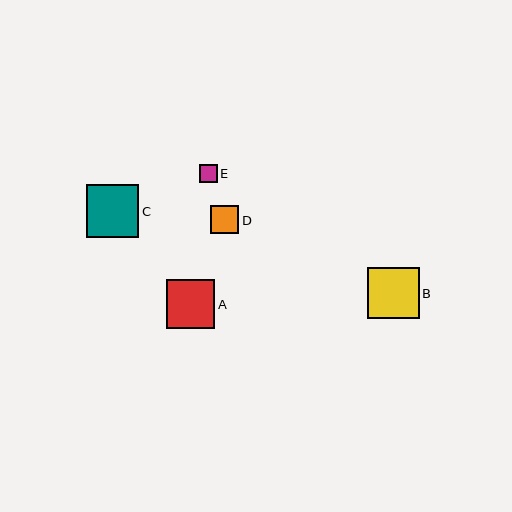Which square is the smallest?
Square E is the smallest with a size of approximately 18 pixels.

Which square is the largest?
Square C is the largest with a size of approximately 52 pixels.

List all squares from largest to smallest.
From largest to smallest: C, B, A, D, E.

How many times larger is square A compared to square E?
Square A is approximately 2.7 times the size of square E.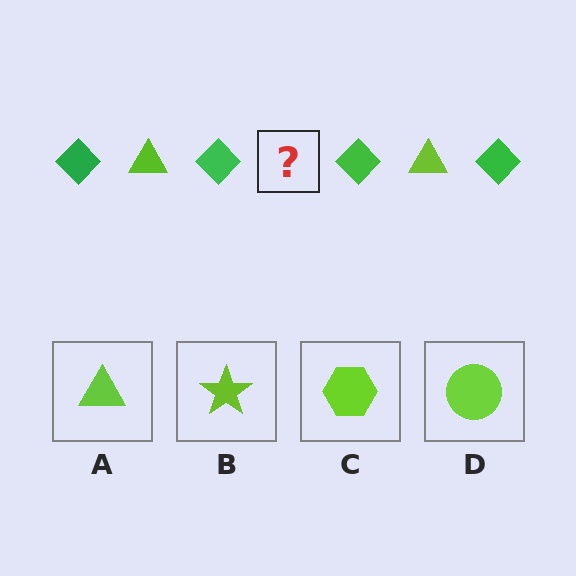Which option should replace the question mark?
Option A.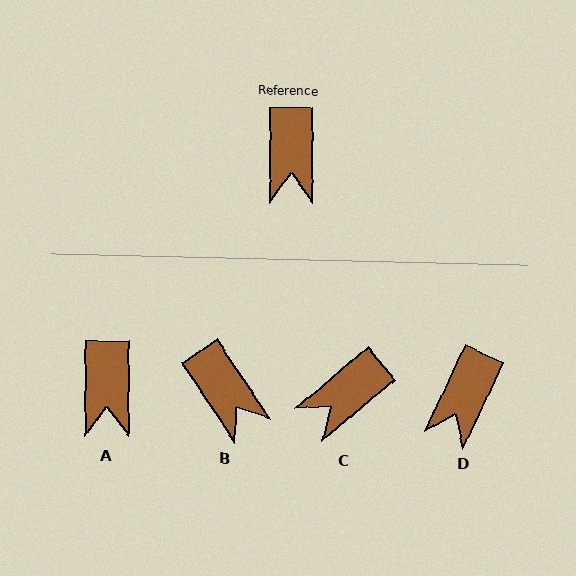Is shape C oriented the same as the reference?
No, it is off by about 50 degrees.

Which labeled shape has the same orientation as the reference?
A.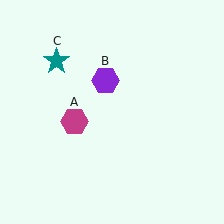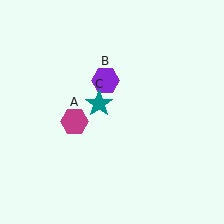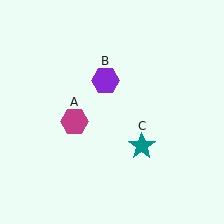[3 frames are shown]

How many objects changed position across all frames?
1 object changed position: teal star (object C).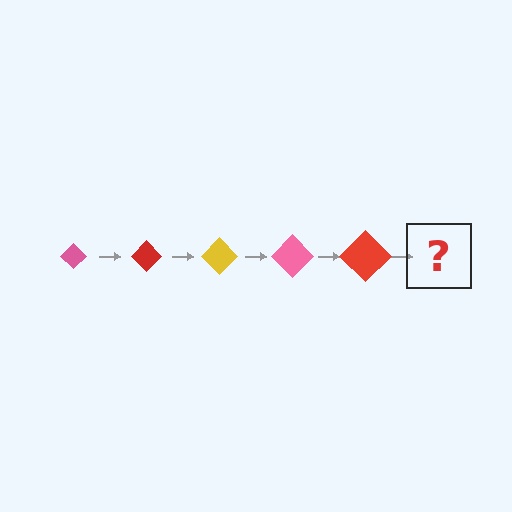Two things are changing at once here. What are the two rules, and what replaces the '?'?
The two rules are that the diamond grows larger each step and the color cycles through pink, red, and yellow. The '?' should be a yellow diamond, larger than the previous one.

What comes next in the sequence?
The next element should be a yellow diamond, larger than the previous one.